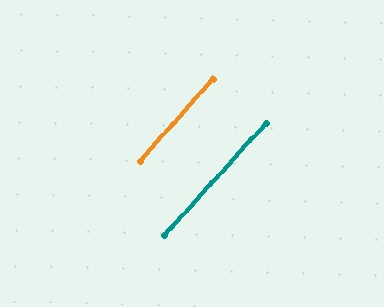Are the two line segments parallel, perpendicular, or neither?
Parallel — their directions differ by only 0.0°.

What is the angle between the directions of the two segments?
Approximately 0 degrees.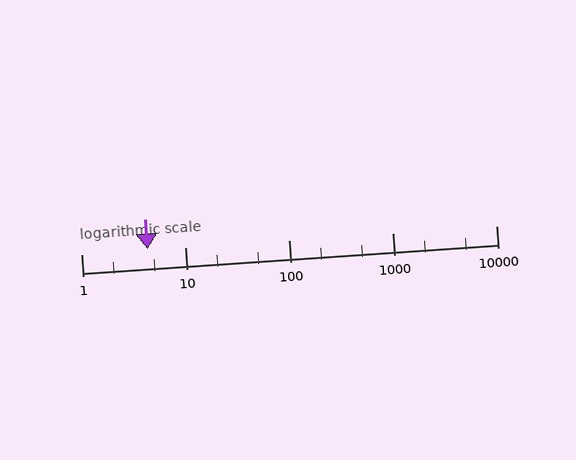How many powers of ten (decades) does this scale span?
The scale spans 4 decades, from 1 to 10000.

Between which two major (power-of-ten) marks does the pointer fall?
The pointer is between 1 and 10.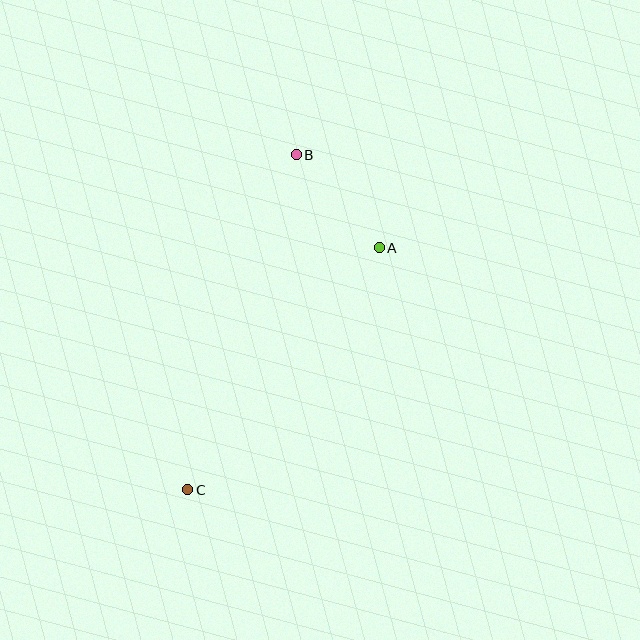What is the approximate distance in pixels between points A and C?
The distance between A and C is approximately 309 pixels.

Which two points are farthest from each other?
Points B and C are farthest from each other.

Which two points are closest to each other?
Points A and B are closest to each other.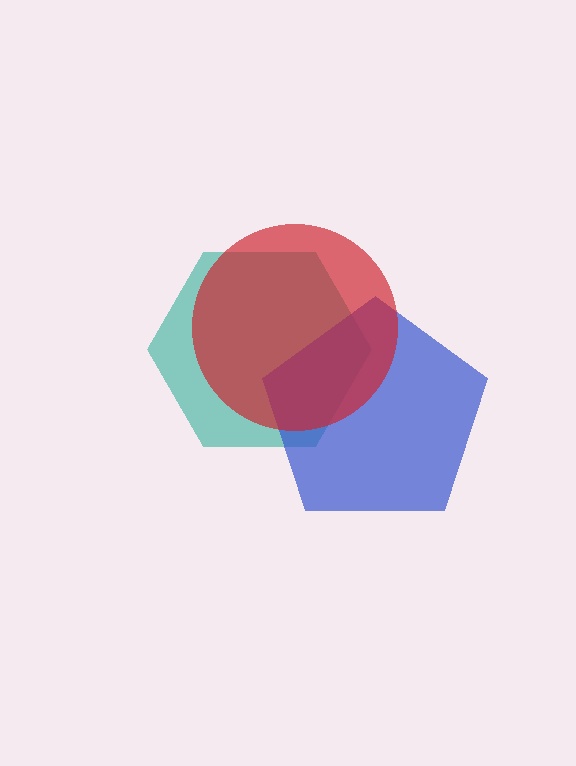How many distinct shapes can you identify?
There are 3 distinct shapes: a teal hexagon, a blue pentagon, a red circle.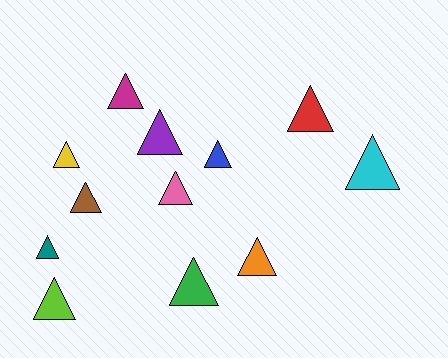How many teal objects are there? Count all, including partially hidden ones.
There is 1 teal object.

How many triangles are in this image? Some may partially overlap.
There are 12 triangles.